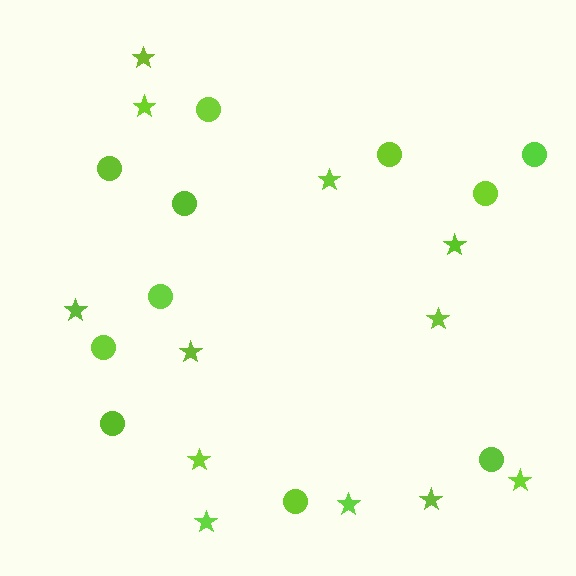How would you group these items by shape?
There are 2 groups: one group of stars (12) and one group of circles (11).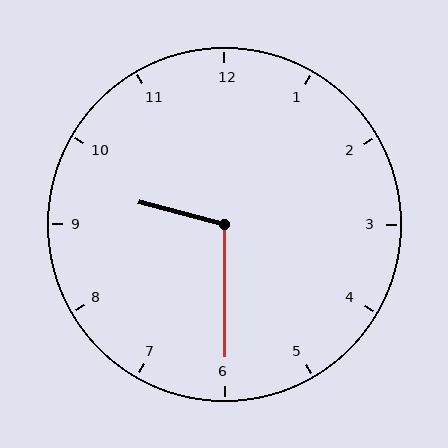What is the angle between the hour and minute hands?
Approximately 105 degrees.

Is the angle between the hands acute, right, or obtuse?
It is obtuse.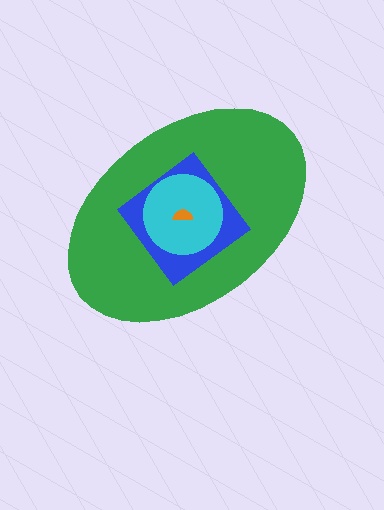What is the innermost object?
The orange semicircle.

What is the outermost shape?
The green ellipse.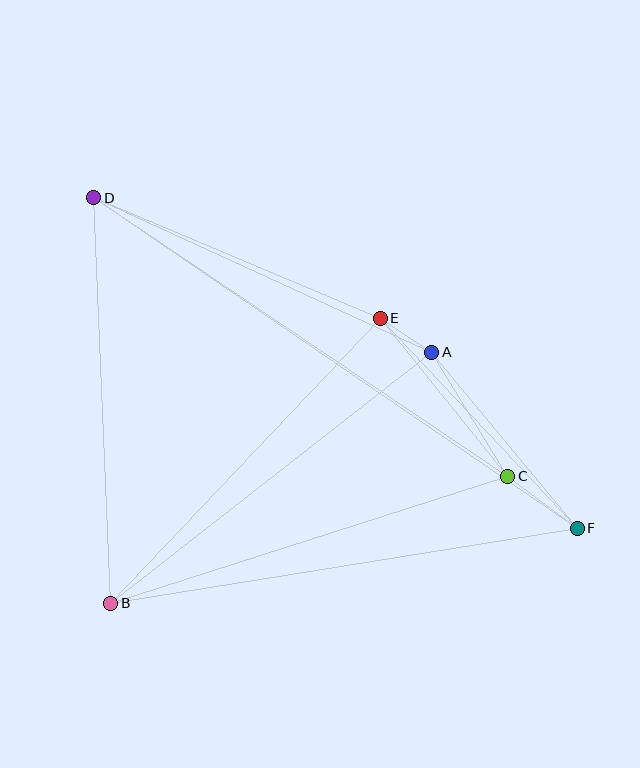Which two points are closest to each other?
Points A and E are closest to each other.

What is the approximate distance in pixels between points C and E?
The distance between C and E is approximately 203 pixels.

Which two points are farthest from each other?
Points D and F are farthest from each other.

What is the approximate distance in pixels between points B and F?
The distance between B and F is approximately 473 pixels.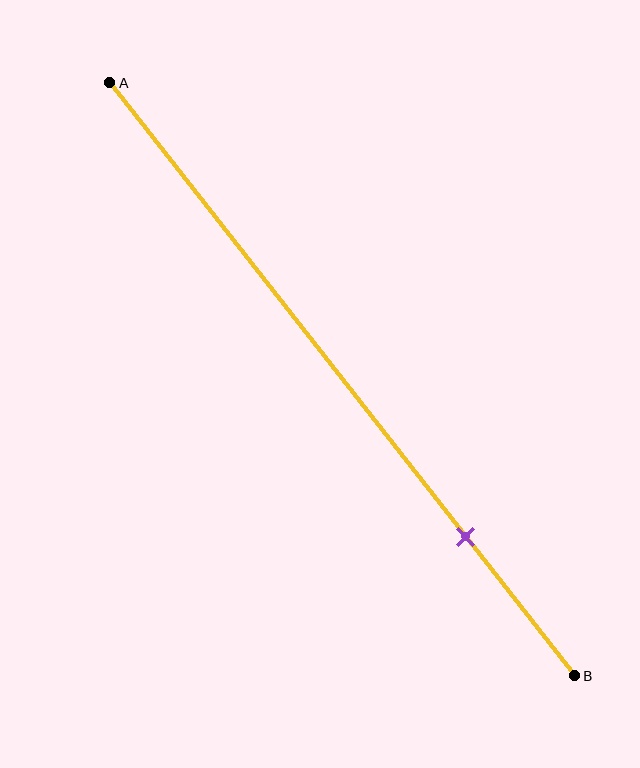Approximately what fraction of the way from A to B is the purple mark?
The purple mark is approximately 75% of the way from A to B.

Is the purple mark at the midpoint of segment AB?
No, the mark is at about 75% from A, not at the 50% midpoint.